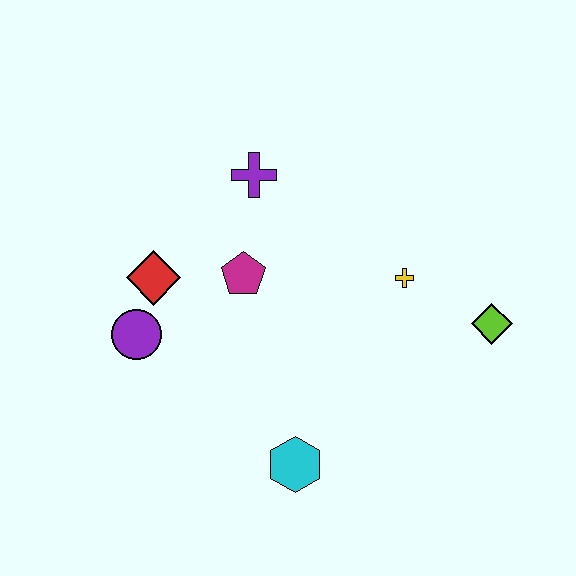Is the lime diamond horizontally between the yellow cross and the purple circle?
No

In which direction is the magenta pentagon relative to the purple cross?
The magenta pentagon is below the purple cross.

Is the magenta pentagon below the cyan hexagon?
No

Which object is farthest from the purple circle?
The lime diamond is farthest from the purple circle.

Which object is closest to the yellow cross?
The lime diamond is closest to the yellow cross.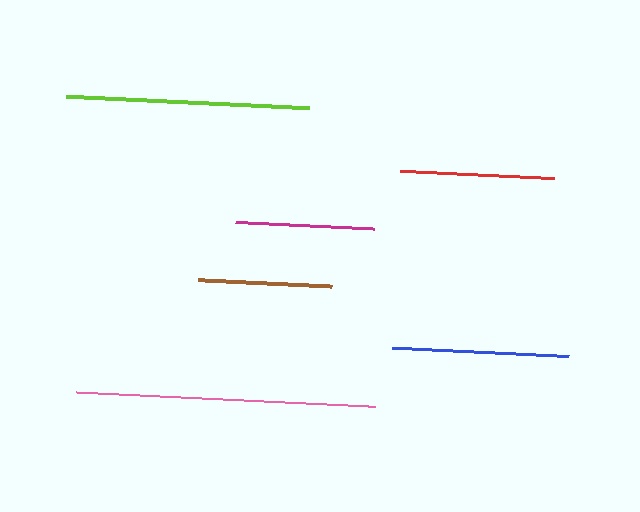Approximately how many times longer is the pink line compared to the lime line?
The pink line is approximately 1.2 times the length of the lime line.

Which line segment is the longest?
The pink line is the longest at approximately 300 pixels.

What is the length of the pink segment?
The pink segment is approximately 300 pixels long.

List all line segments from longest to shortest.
From longest to shortest: pink, lime, blue, red, magenta, brown.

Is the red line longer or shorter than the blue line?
The blue line is longer than the red line.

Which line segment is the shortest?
The brown line is the shortest at approximately 134 pixels.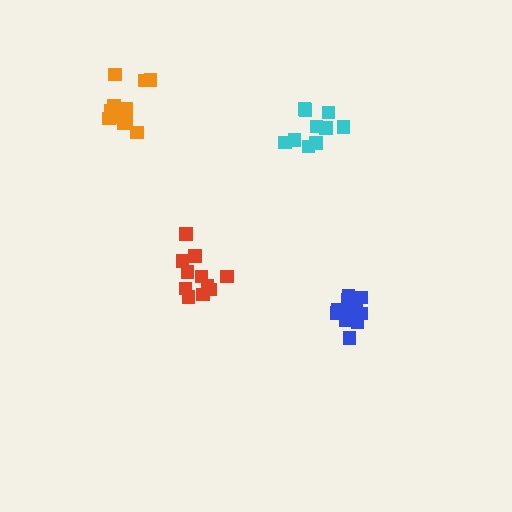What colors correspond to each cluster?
The clusters are colored: orange, blue, red, cyan.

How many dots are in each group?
Group 1: 14 dots, Group 2: 12 dots, Group 3: 11 dots, Group 4: 11 dots (48 total).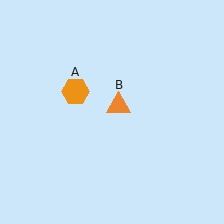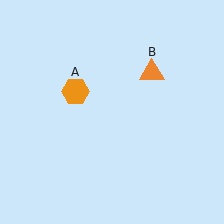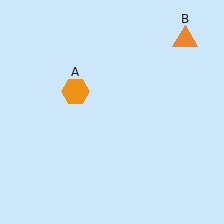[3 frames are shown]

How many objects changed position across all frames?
1 object changed position: orange triangle (object B).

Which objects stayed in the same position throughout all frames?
Orange hexagon (object A) remained stationary.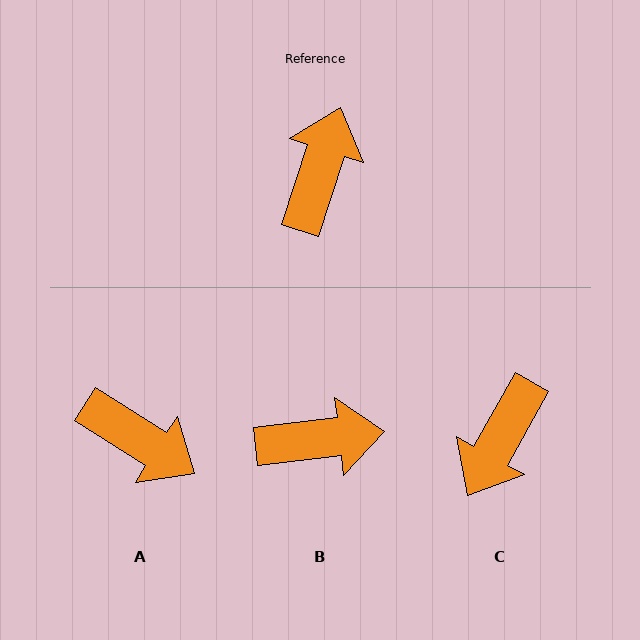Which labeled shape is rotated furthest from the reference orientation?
C, about 169 degrees away.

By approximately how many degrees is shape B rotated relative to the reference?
Approximately 65 degrees clockwise.